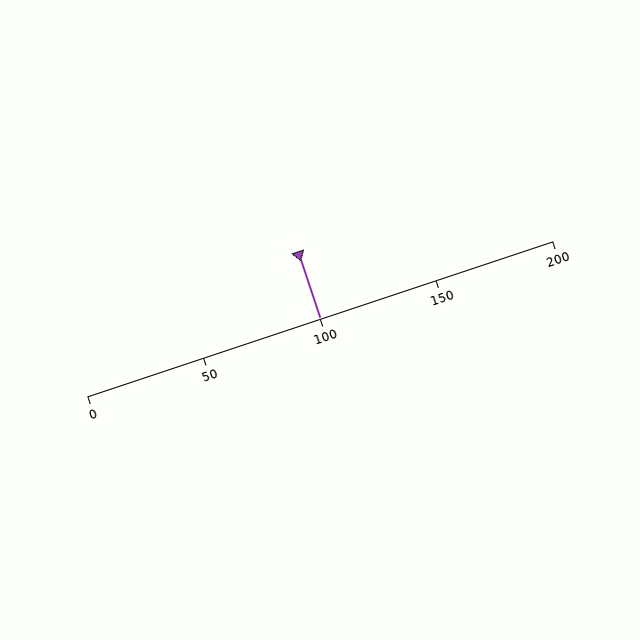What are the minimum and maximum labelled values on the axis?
The axis runs from 0 to 200.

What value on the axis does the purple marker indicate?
The marker indicates approximately 100.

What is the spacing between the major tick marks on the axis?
The major ticks are spaced 50 apart.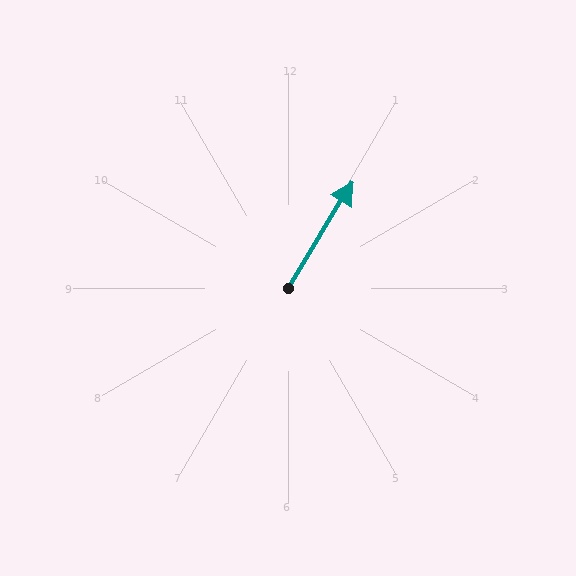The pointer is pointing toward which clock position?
Roughly 1 o'clock.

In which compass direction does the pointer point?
Northeast.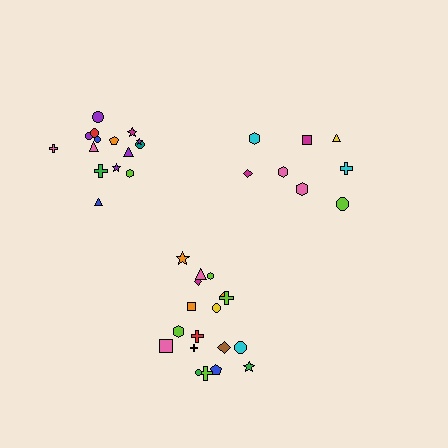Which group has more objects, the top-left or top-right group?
The top-left group.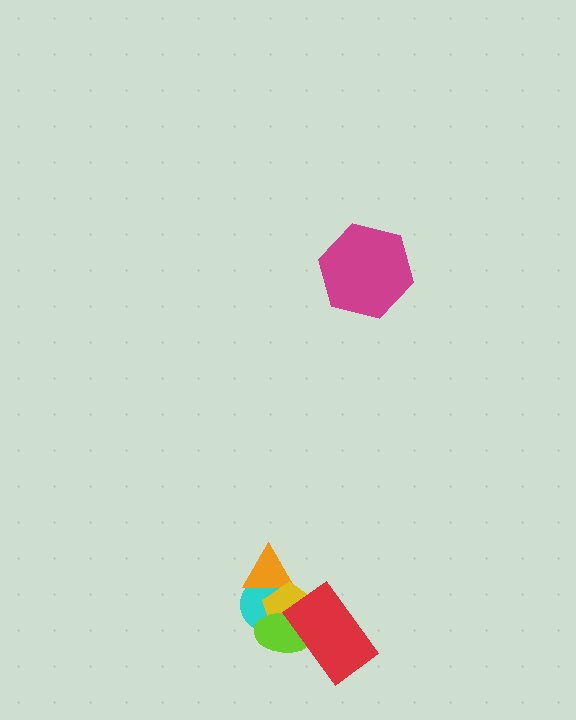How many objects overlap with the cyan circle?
3 objects overlap with the cyan circle.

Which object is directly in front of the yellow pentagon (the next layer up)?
The lime ellipse is directly in front of the yellow pentagon.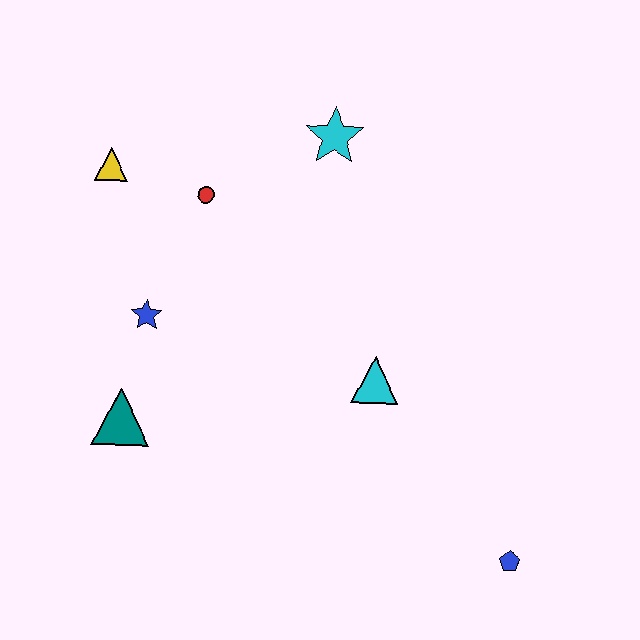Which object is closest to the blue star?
The teal triangle is closest to the blue star.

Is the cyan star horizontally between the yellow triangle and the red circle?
No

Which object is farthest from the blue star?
The blue pentagon is farthest from the blue star.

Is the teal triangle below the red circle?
Yes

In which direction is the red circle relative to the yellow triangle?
The red circle is to the right of the yellow triangle.